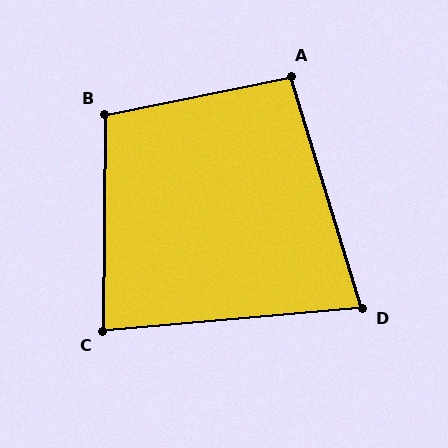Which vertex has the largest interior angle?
B, at approximately 102 degrees.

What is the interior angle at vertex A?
Approximately 96 degrees (obtuse).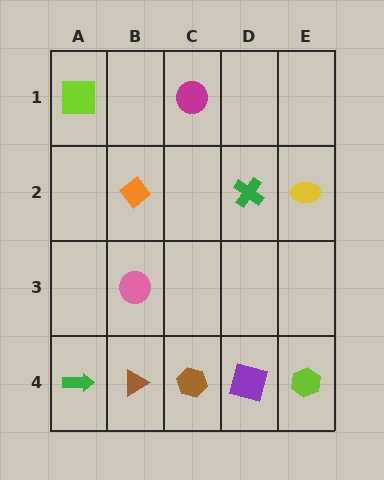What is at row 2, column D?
A green cross.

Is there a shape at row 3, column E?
No, that cell is empty.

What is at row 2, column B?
An orange diamond.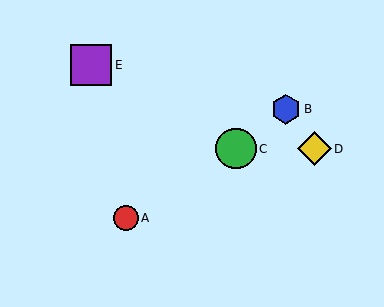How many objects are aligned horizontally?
2 objects (C, D) are aligned horizontally.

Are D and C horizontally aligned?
Yes, both are at y≈149.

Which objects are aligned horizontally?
Objects C, D are aligned horizontally.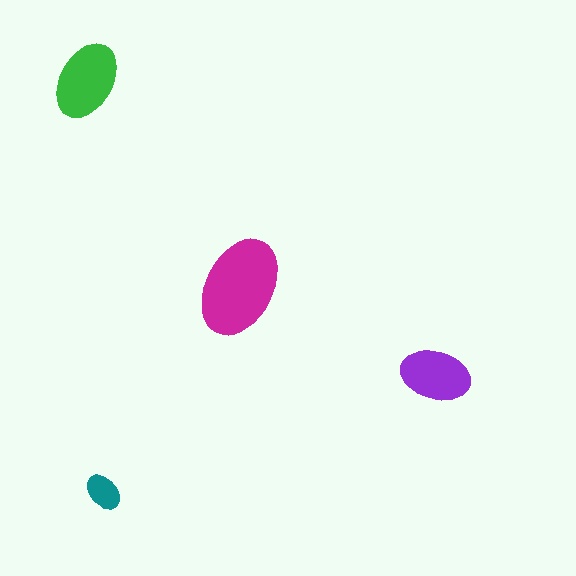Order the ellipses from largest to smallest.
the magenta one, the green one, the purple one, the teal one.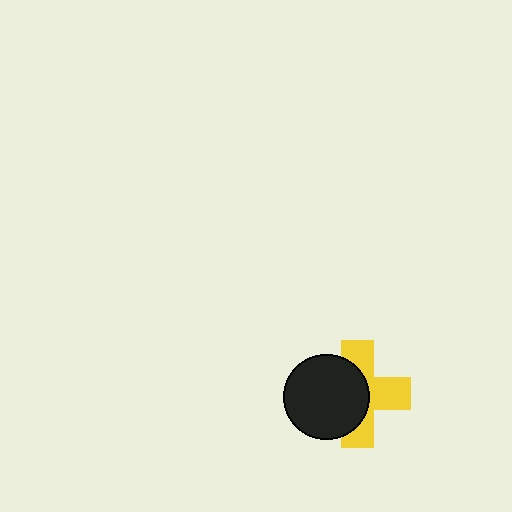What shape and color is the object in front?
The object in front is a black circle.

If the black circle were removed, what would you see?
You would see the complete yellow cross.